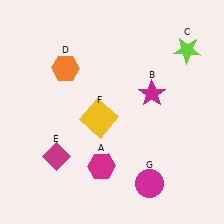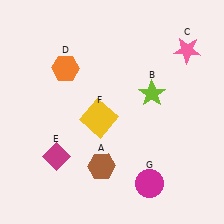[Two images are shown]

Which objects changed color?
A changed from magenta to brown. B changed from magenta to lime. C changed from lime to pink.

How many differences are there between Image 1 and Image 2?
There are 3 differences between the two images.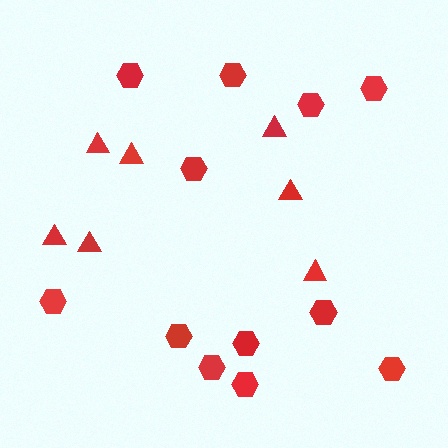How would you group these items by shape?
There are 2 groups: one group of triangles (7) and one group of hexagons (12).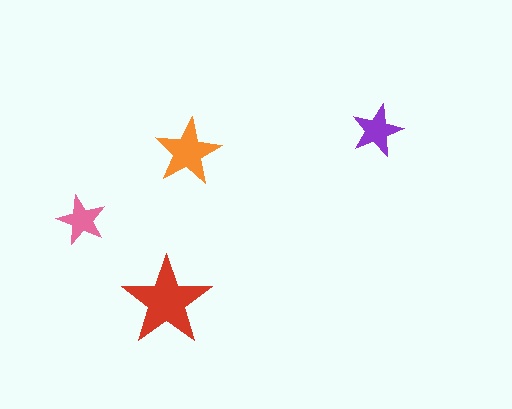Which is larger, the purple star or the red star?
The red one.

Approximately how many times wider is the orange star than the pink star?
About 1.5 times wider.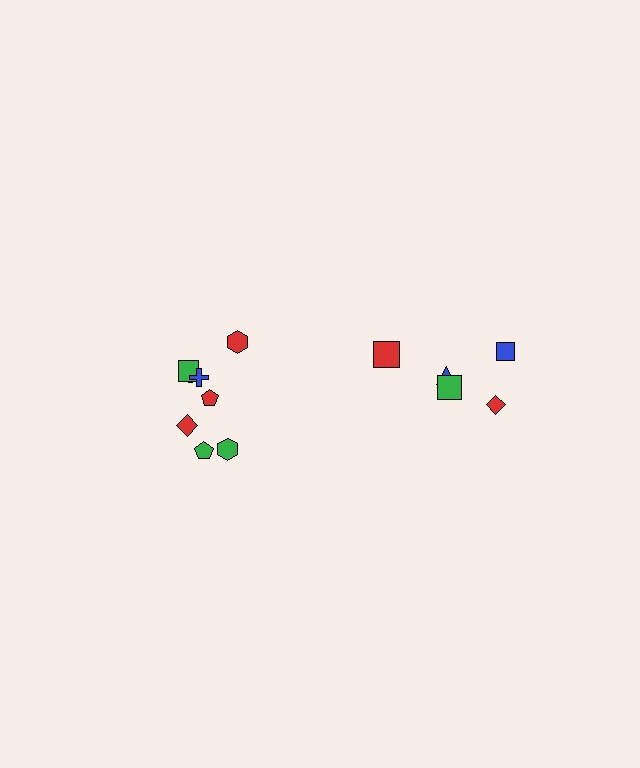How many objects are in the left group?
There are 8 objects.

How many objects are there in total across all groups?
There are 13 objects.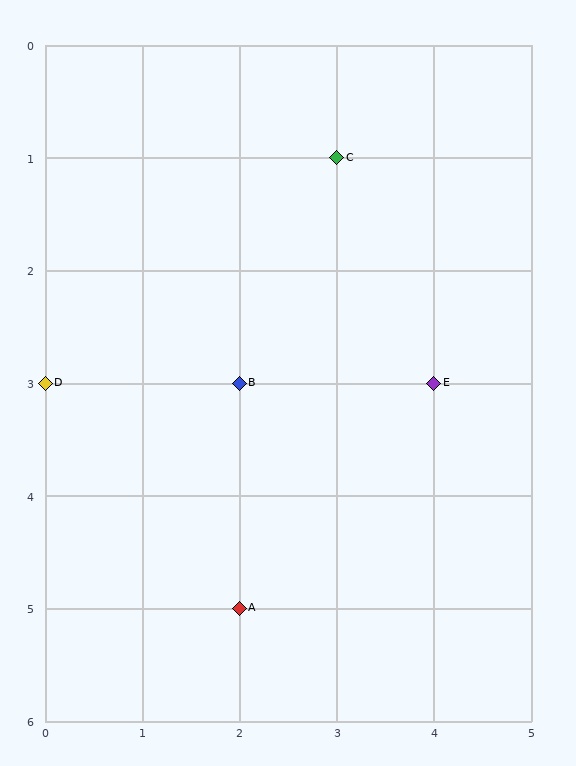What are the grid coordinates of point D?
Point D is at grid coordinates (0, 3).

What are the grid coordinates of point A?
Point A is at grid coordinates (2, 5).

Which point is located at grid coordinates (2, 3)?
Point B is at (2, 3).